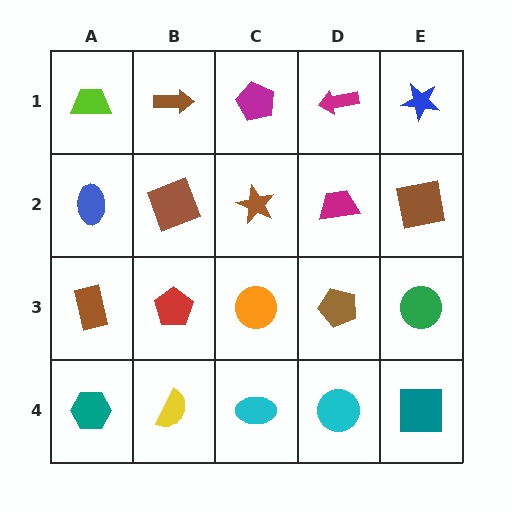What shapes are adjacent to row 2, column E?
A blue star (row 1, column E), a green circle (row 3, column E), a magenta trapezoid (row 2, column D).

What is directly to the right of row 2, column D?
A brown square.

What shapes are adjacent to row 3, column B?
A brown square (row 2, column B), a yellow semicircle (row 4, column B), a brown rectangle (row 3, column A), an orange circle (row 3, column C).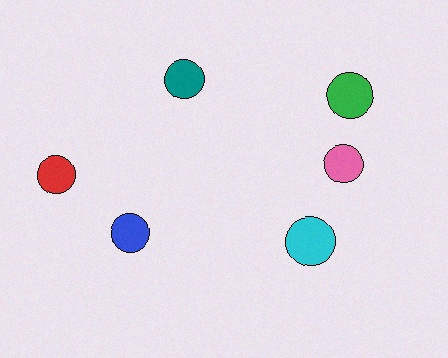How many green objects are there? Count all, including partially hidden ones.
There is 1 green object.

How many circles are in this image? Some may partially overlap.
There are 6 circles.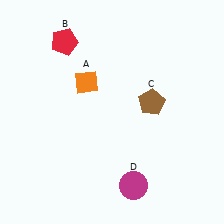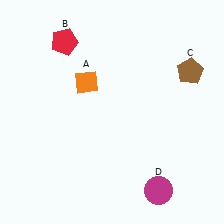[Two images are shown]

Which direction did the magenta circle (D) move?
The magenta circle (D) moved right.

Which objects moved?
The objects that moved are: the brown pentagon (C), the magenta circle (D).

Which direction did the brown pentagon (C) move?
The brown pentagon (C) moved right.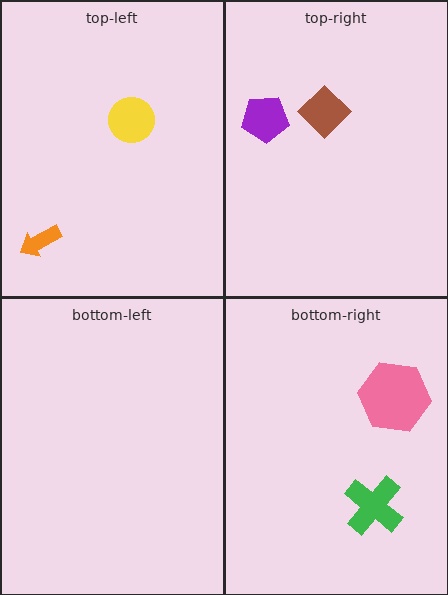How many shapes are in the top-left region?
2.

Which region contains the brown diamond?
The top-right region.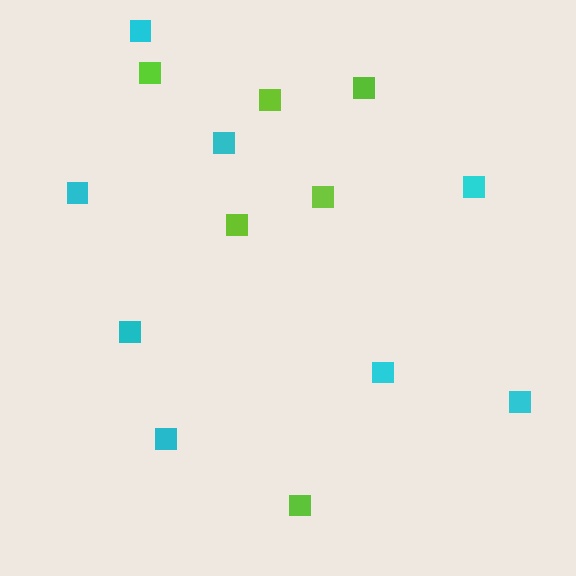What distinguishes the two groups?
There are 2 groups: one group of cyan squares (8) and one group of lime squares (6).